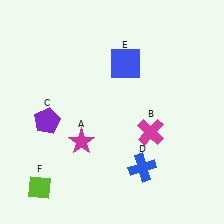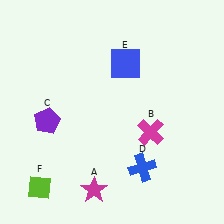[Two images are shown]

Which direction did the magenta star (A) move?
The magenta star (A) moved down.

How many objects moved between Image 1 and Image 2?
1 object moved between the two images.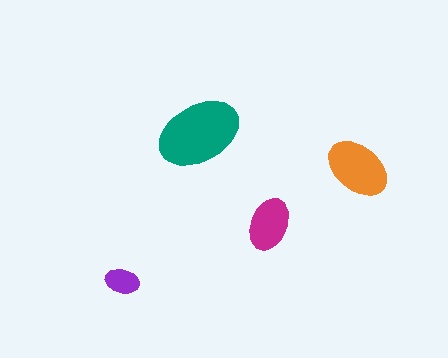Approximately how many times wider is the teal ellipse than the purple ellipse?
About 2.5 times wider.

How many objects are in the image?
There are 4 objects in the image.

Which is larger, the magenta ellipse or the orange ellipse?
The orange one.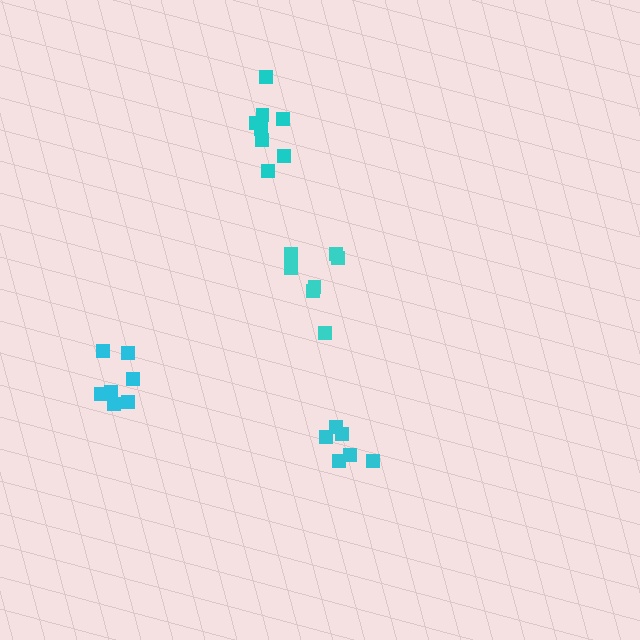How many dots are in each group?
Group 1: 7 dots, Group 2: 6 dots, Group 3: 7 dots, Group 4: 8 dots (28 total).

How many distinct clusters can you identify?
There are 4 distinct clusters.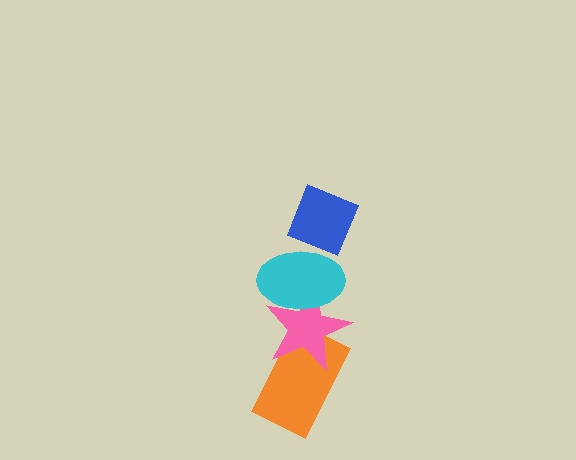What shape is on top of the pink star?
The cyan ellipse is on top of the pink star.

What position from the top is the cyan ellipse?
The cyan ellipse is 2nd from the top.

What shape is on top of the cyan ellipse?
The blue diamond is on top of the cyan ellipse.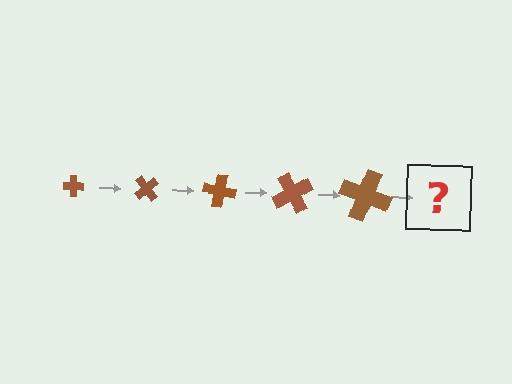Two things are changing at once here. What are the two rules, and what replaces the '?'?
The two rules are that the cross grows larger each step and it rotates 50 degrees each step. The '?' should be a cross, larger than the previous one and rotated 250 degrees from the start.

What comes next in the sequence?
The next element should be a cross, larger than the previous one and rotated 250 degrees from the start.